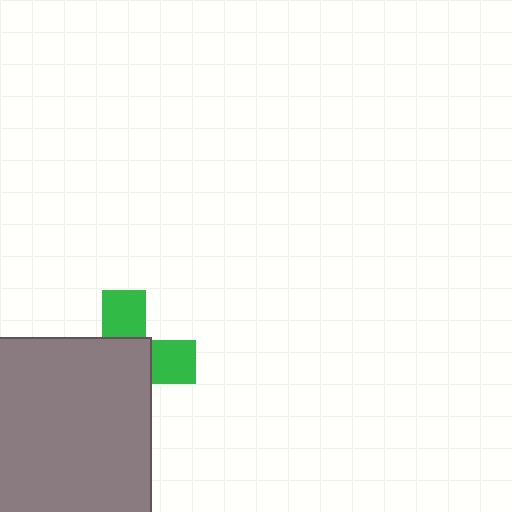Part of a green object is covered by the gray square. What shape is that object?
It is a cross.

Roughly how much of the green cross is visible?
A small part of it is visible (roughly 38%).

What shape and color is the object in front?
The object in front is a gray square.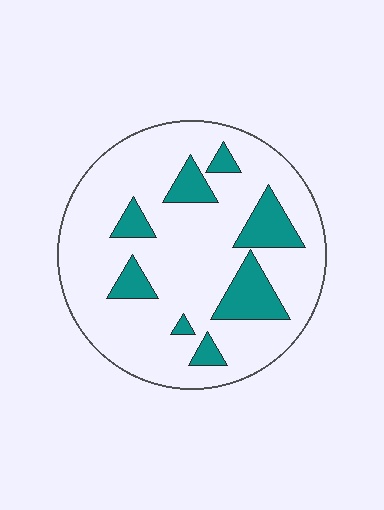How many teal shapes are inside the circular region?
8.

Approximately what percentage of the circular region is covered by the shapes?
Approximately 20%.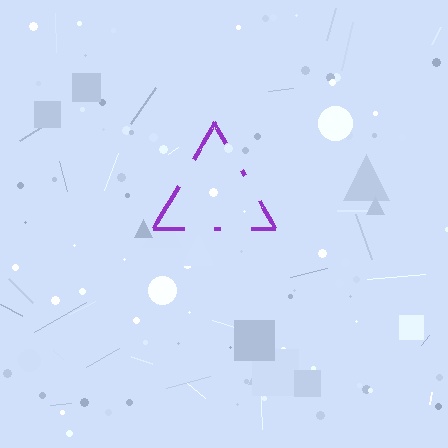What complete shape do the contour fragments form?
The contour fragments form a triangle.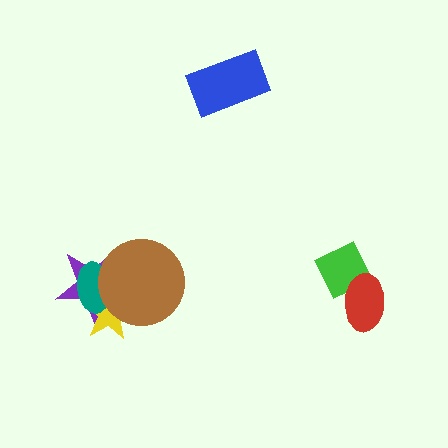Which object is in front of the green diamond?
The red ellipse is in front of the green diamond.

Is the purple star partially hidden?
Yes, it is partially covered by another shape.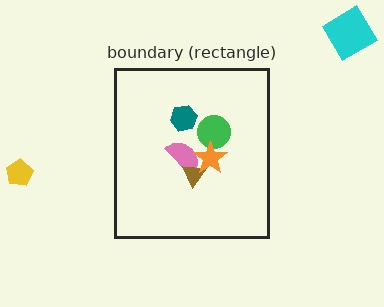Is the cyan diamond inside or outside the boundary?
Outside.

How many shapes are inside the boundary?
5 inside, 2 outside.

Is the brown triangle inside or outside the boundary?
Inside.